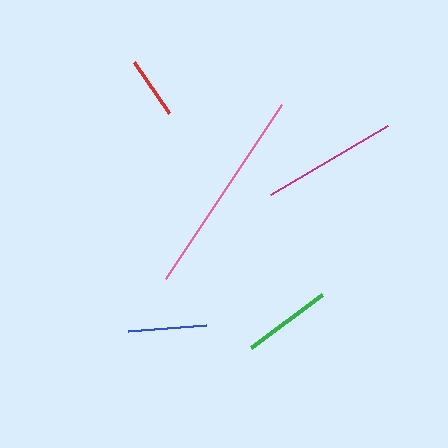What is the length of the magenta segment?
The magenta segment is approximately 136 pixels long.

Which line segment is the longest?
The pink line is the longest at approximately 209 pixels.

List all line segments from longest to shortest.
From longest to shortest: pink, magenta, green, blue, red.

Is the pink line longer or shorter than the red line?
The pink line is longer than the red line.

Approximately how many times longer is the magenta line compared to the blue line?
The magenta line is approximately 1.7 times the length of the blue line.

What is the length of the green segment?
The green segment is approximately 89 pixels long.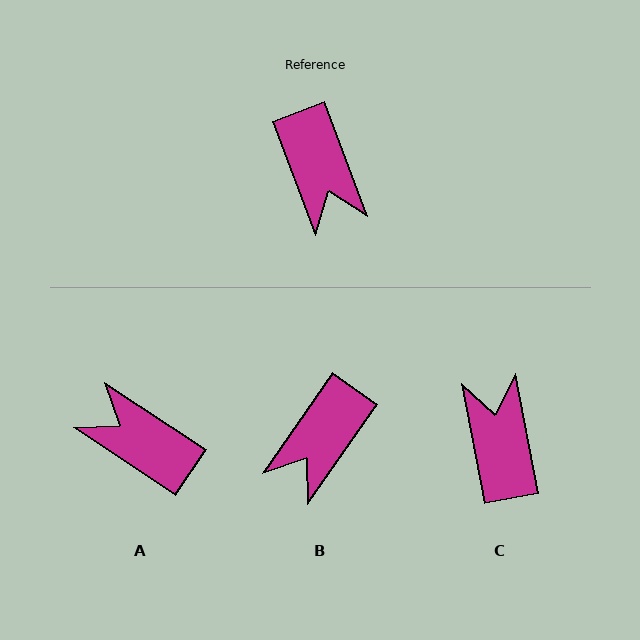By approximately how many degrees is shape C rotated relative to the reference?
Approximately 170 degrees counter-clockwise.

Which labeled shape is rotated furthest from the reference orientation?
C, about 170 degrees away.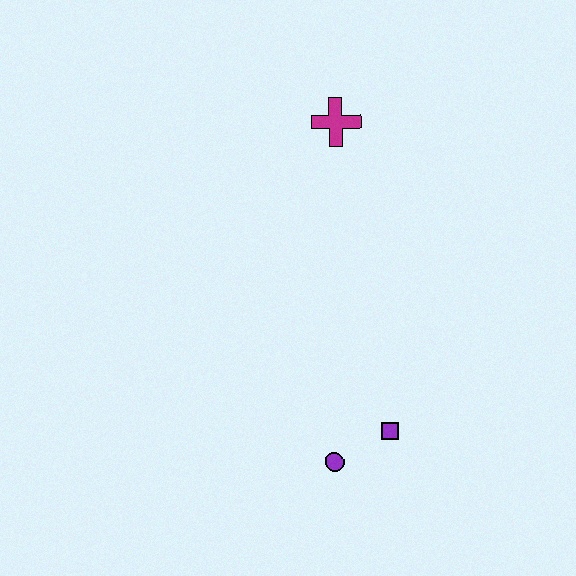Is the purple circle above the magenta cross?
No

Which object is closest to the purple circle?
The purple square is closest to the purple circle.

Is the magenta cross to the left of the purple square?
Yes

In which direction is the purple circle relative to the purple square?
The purple circle is to the left of the purple square.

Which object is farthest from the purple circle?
The magenta cross is farthest from the purple circle.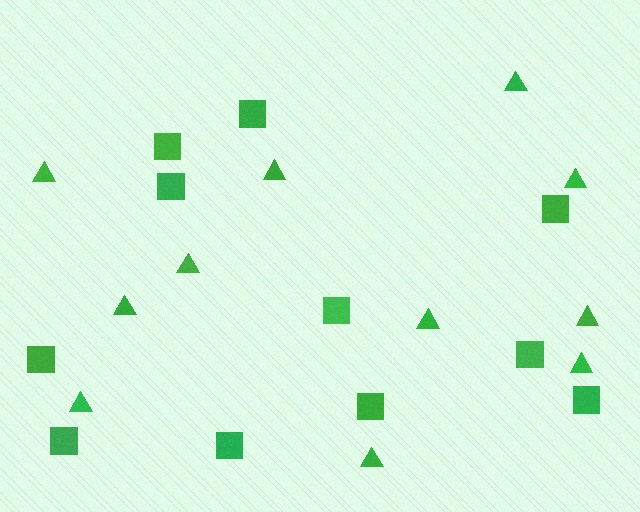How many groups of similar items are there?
There are 2 groups: one group of triangles (11) and one group of squares (11).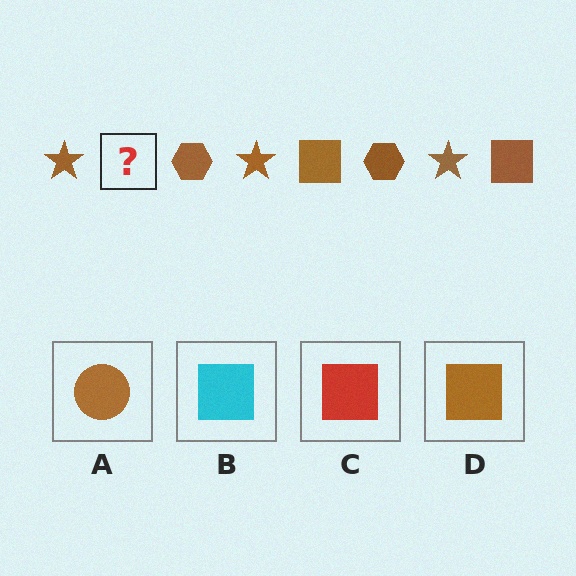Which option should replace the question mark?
Option D.